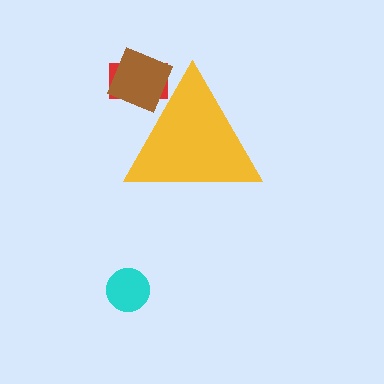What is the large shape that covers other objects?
A yellow triangle.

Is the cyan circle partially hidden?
No, the cyan circle is fully visible.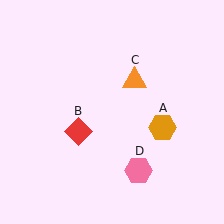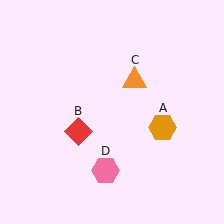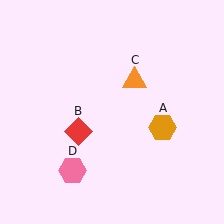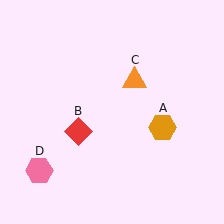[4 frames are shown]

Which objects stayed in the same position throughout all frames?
Orange hexagon (object A) and red diamond (object B) and orange triangle (object C) remained stationary.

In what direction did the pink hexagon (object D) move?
The pink hexagon (object D) moved left.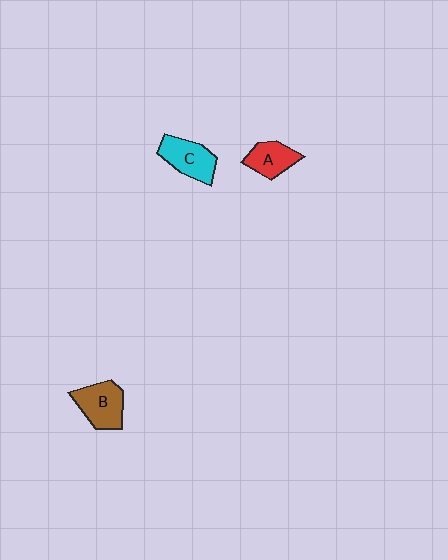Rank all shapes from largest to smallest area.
From largest to smallest: B (brown), C (cyan), A (red).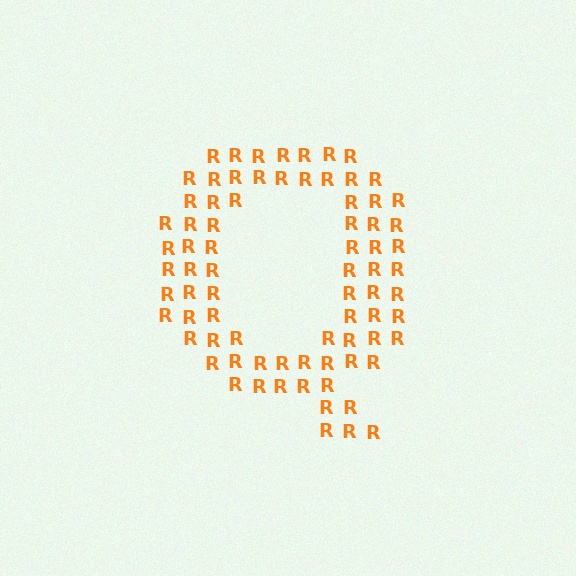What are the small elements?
The small elements are letter R's.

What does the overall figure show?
The overall figure shows the letter Q.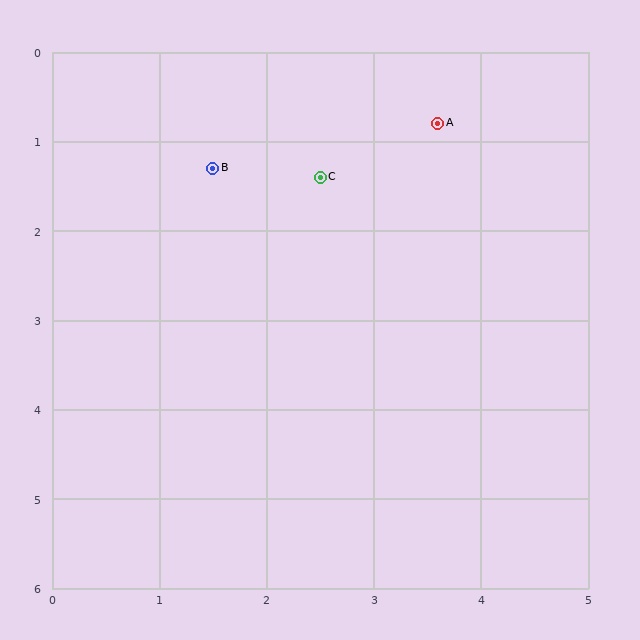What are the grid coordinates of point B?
Point B is at approximately (1.5, 1.3).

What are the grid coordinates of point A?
Point A is at approximately (3.6, 0.8).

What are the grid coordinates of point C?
Point C is at approximately (2.5, 1.4).